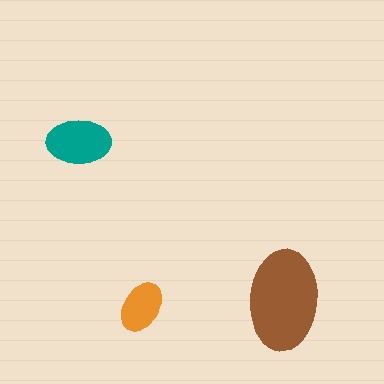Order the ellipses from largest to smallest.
the brown one, the teal one, the orange one.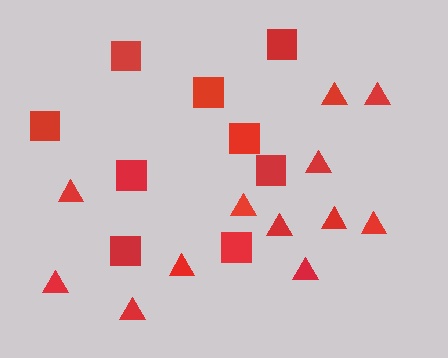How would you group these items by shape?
There are 2 groups: one group of triangles (12) and one group of squares (9).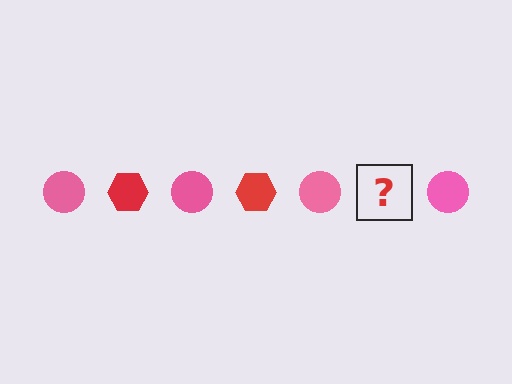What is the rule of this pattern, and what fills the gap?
The rule is that the pattern alternates between pink circle and red hexagon. The gap should be filled with a red hexagon.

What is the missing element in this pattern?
The missing element is a red hexagon.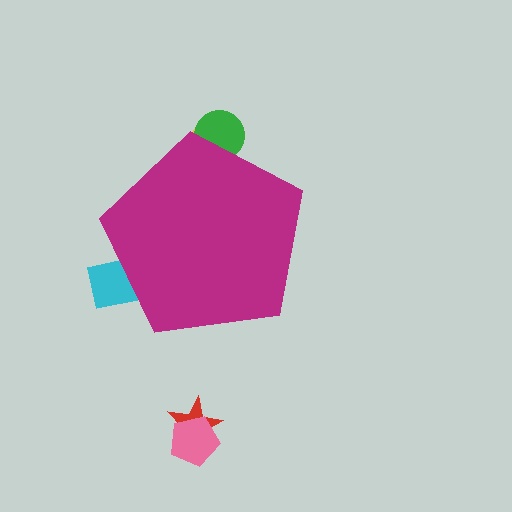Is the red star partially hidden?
No, the red star is fully visible.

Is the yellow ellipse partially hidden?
Yes, the yellow ellipse is partially hidden behind the magenta pentagon.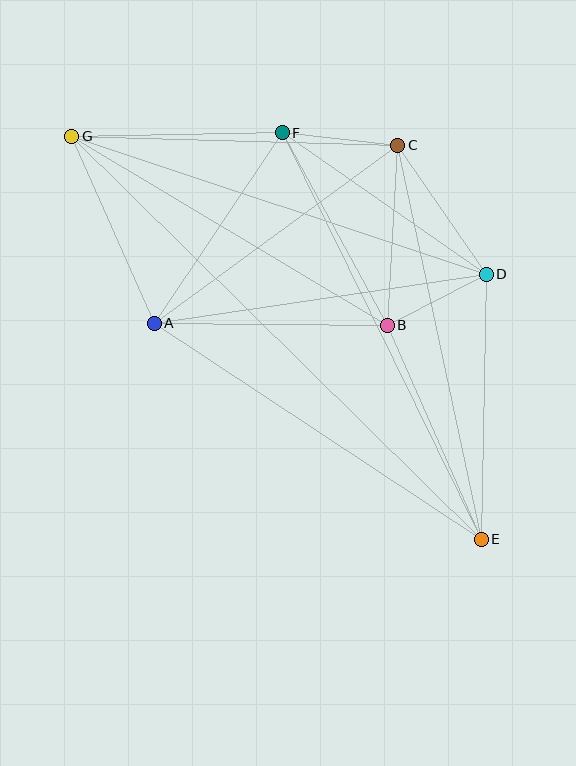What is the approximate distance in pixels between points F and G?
The distance between F and G is approximately 211 pixels.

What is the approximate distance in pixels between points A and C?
The distance between A and C is approximately 302 pixels.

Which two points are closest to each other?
Points B and D are closest to each other.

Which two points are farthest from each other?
Points E and G are farthest from each other.